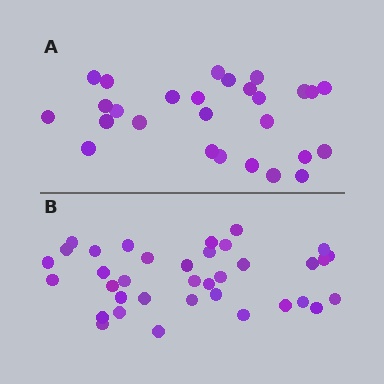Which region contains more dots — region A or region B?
Region B (the bottom region) has more dots.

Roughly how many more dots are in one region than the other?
Region B has roughly 8 or so more dots than region A.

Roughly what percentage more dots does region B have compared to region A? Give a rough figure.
About 35% more.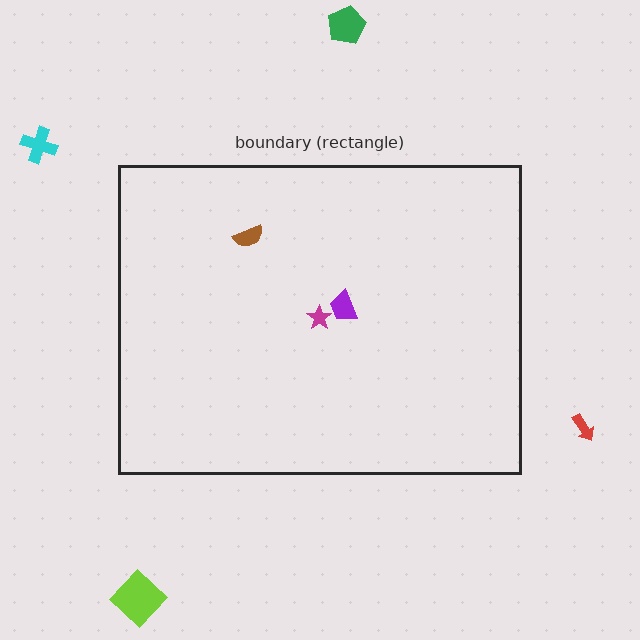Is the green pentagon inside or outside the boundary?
Outside.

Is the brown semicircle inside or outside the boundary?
Inside.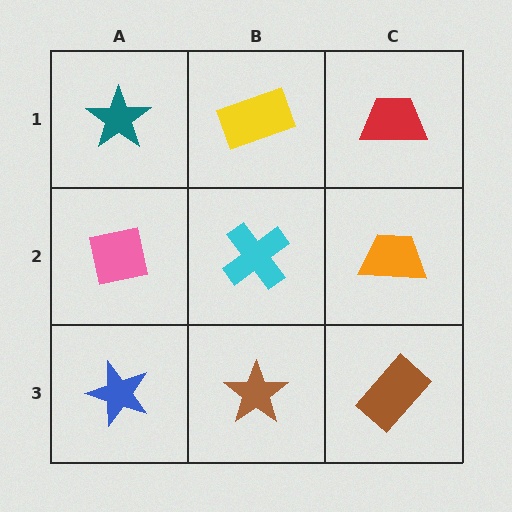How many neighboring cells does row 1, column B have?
3.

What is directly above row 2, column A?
A teal star.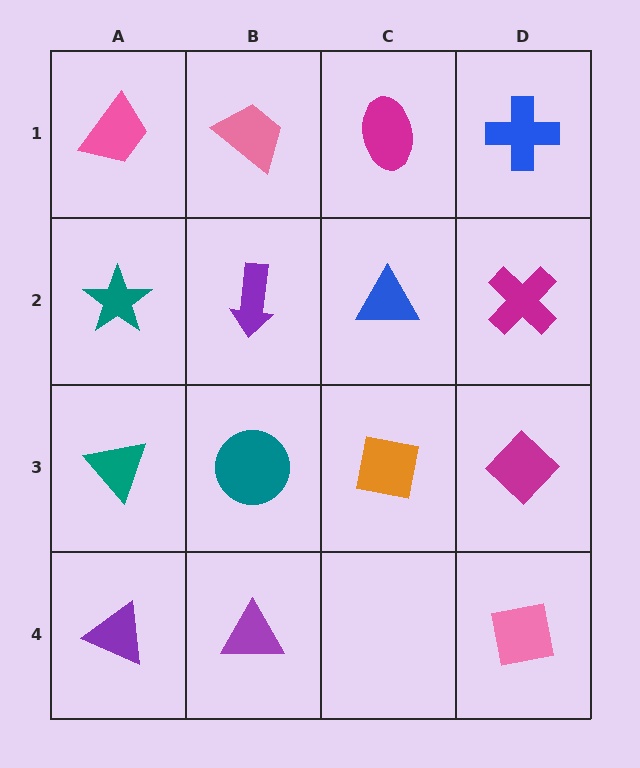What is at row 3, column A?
A teal triangle.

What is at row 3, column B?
A teal circle.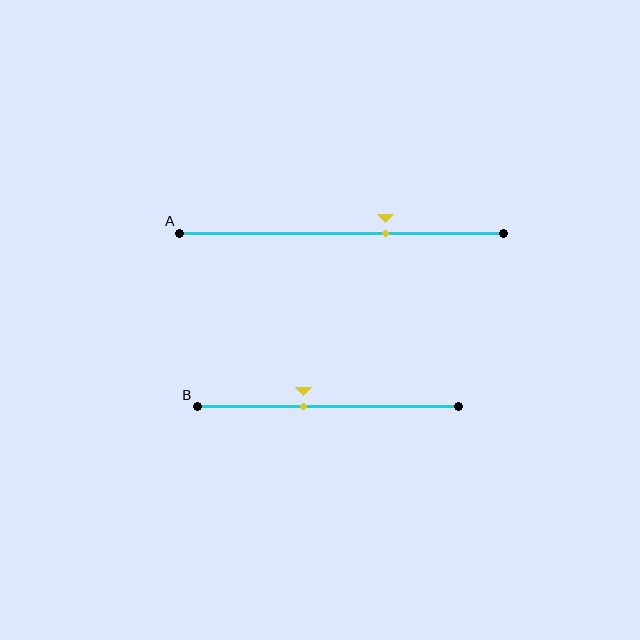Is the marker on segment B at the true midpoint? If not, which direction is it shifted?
No, the marker on segment B is shifted to the left by about 9% of the segment length.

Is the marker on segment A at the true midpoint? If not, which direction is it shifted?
No, the marker on segment A is shifted to the right by about 14% of the segment length.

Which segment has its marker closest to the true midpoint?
Segment B has its marker closest to the true midpoint.